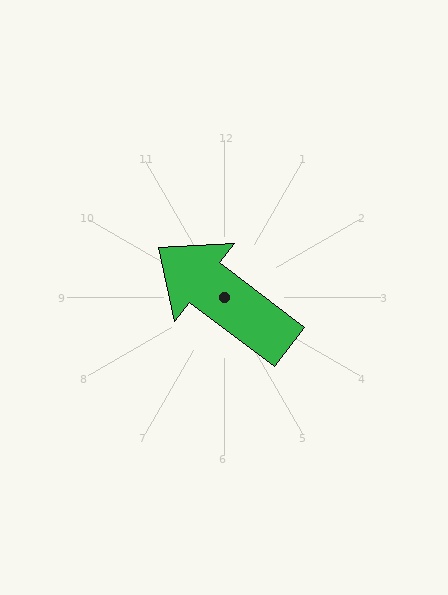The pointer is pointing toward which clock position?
Roughly 10 o'clock.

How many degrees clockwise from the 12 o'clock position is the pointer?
Approximately 307 degrees.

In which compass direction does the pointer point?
Northwest.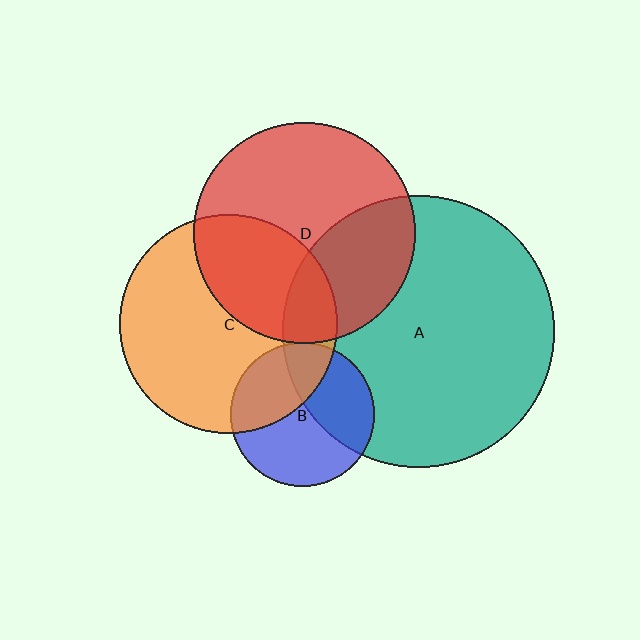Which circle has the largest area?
Circle A (teal).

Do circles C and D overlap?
Yes.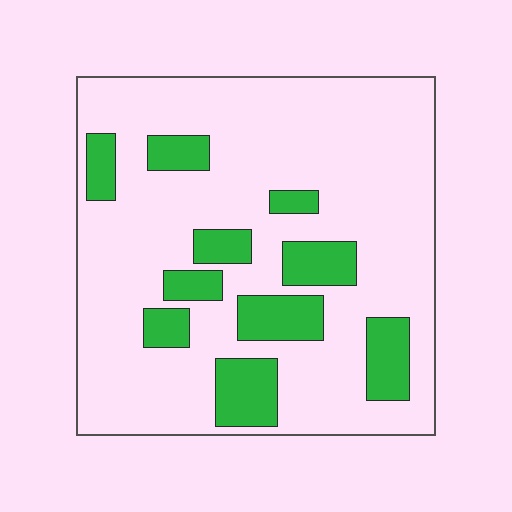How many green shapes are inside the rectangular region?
10.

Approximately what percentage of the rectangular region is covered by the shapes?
Approximately 20%.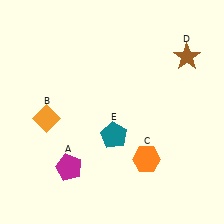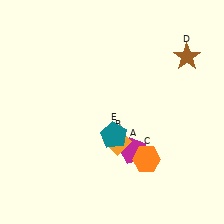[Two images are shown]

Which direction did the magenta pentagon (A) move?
The magenta pentagon (A) moved right.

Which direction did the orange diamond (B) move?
The orange diamond (B) moved right.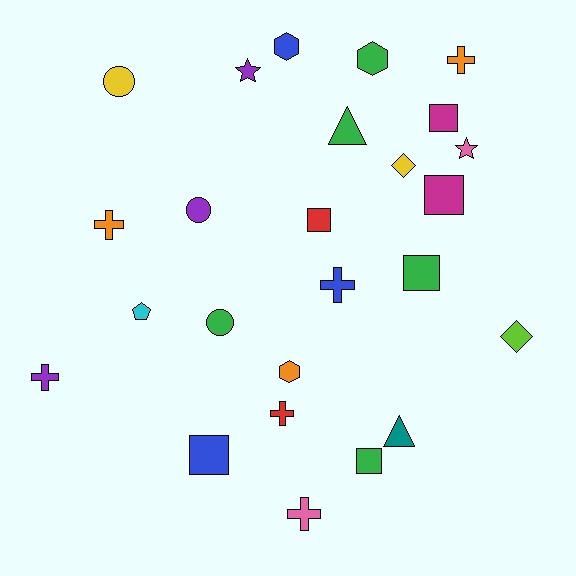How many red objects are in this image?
There are 2 red objects.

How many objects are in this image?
There are 25 objects.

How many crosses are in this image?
There are 6 crosses.